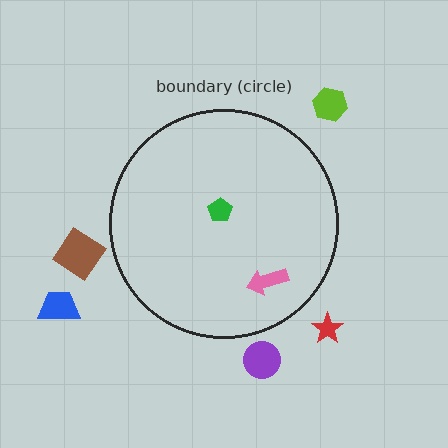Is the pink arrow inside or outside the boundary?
Inside.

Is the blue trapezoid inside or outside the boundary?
Outside.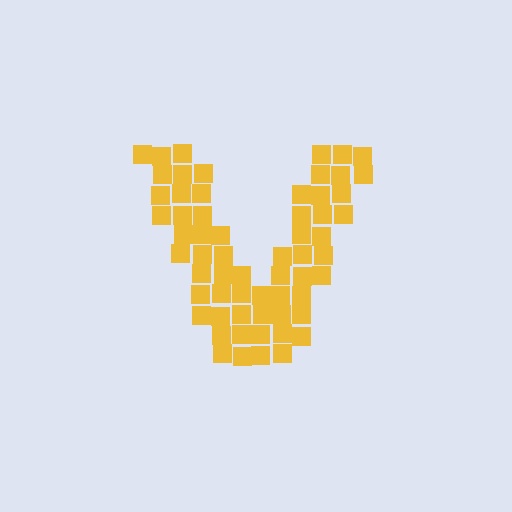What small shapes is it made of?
It is made of small squares.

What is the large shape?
The large shape is the letter V.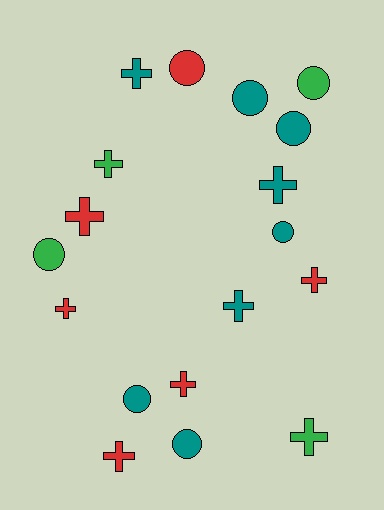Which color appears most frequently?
Teal, with 8 objects.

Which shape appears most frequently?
Cross, with 10 objects.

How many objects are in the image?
There are 18 objects.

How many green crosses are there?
There are 2 green crosses.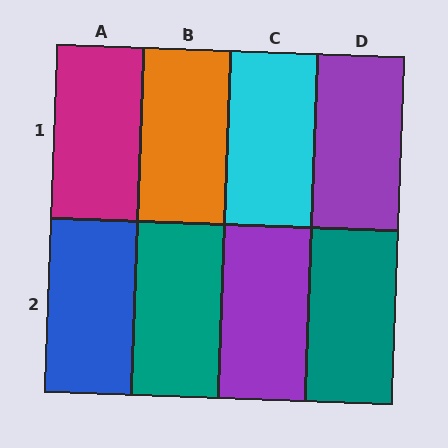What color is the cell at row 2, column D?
Teal.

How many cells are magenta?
1 cell is magenta.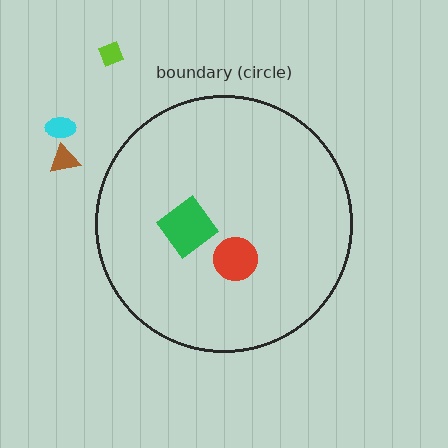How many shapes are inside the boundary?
2 inside, 3 outside.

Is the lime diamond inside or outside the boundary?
Outside.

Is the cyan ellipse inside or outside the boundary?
Outside.